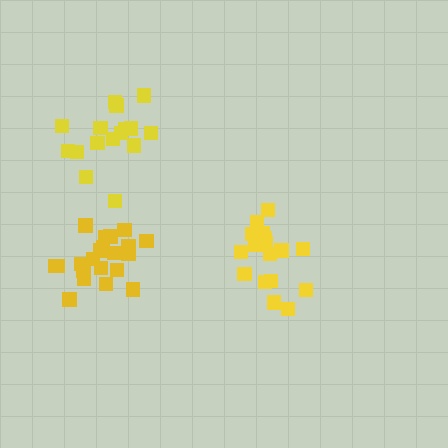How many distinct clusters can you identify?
There are 3 distinct clusters.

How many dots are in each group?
Group 1: 21 dots, Group 2: 16 dots, Group 3: 17 dots (54 total).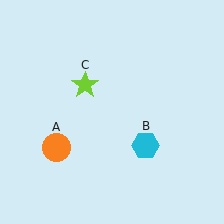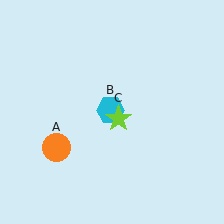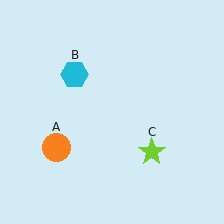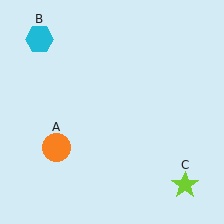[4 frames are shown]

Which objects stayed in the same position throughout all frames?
Orange circle (object A) remained stationary.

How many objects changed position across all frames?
2 objects changed position: cyan hexagon (object B), lime star (object C).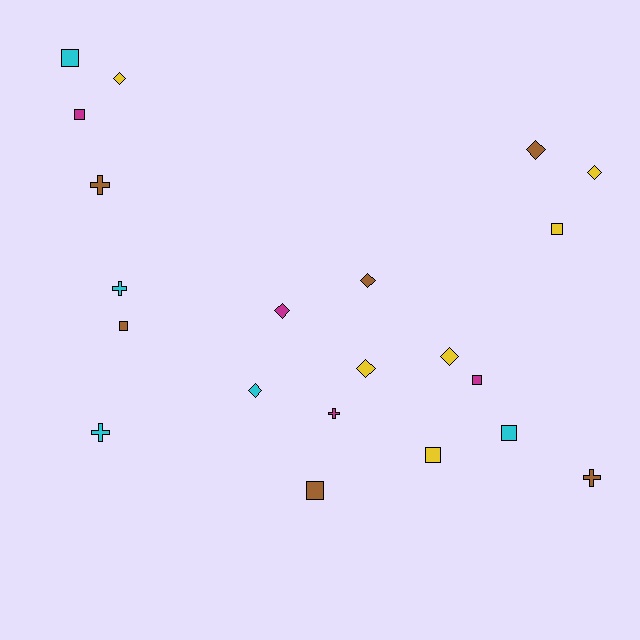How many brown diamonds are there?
There are 2 brown diamonds.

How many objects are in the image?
There are 21 objects.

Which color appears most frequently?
Brown, with 6 objects.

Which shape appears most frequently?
Diamond, with 8 objects.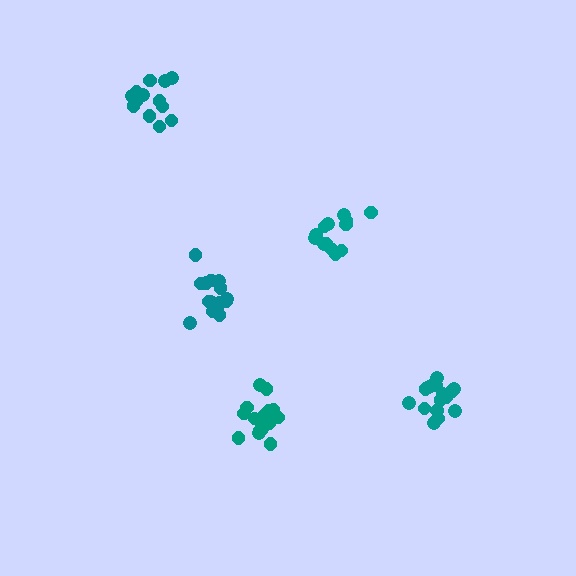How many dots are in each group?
Group 1: 18 dots, Group 2: 16 dots, Group 3: 13 dots, Group 4: 16 dots, Group 5: 14 dots (77 total).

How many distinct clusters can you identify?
There are 5 distinct clusters.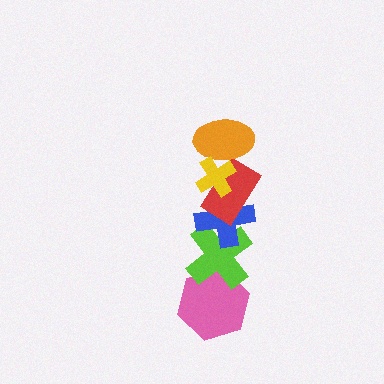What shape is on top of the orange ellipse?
The yellow cross is on top of the orange ellipse.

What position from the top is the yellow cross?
The yellow cross is 1st from the top.